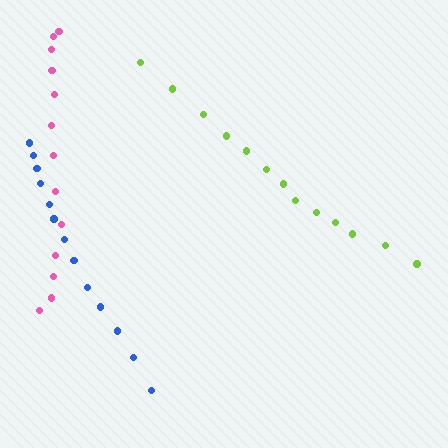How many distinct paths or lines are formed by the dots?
There are 3 distinct paths.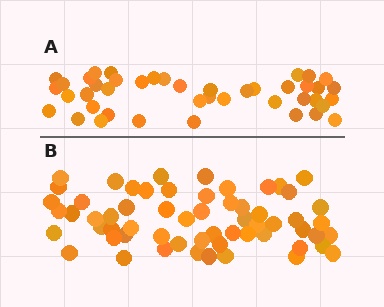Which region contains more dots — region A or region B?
Region B (the bottom region) has more dots.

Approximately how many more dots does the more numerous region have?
Region B has approximately 15 more dots than region A.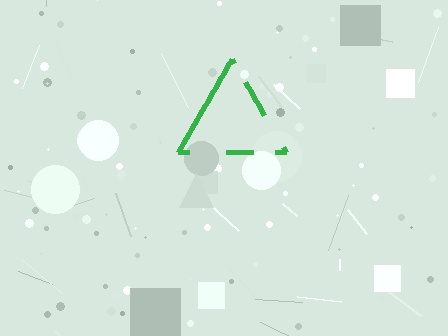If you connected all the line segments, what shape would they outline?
They would outline a triangle.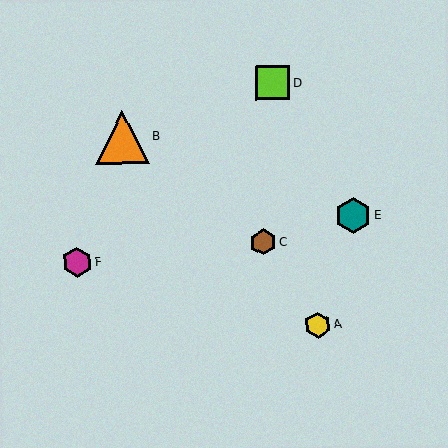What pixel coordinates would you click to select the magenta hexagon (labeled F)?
Click at (77, 263) to select the magenta hexagon F.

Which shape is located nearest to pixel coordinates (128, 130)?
The orange triangle (labeled B) at (122, 137) is nearest to that location.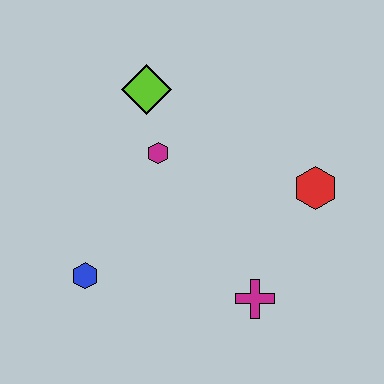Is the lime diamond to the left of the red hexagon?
Yes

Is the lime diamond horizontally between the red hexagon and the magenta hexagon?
No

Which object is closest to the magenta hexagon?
The lime diamond is closest to the magenta hexagon.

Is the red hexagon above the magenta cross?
Yes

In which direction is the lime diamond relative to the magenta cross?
The lime diamond is above the magenta cross.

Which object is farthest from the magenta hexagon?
The magenta cross is farthest from the magenta hexagon.